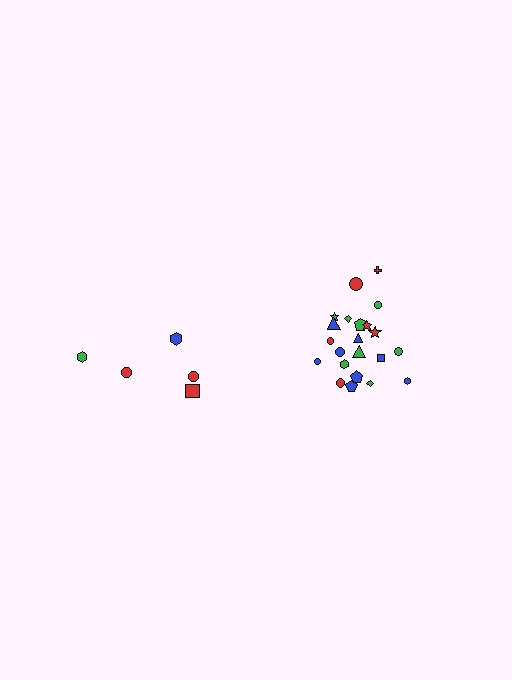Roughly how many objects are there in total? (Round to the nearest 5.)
Roughly 25 objects in total.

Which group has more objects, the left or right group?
The right group.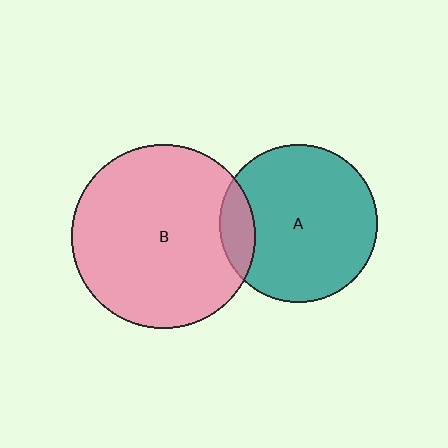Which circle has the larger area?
Circle B (pink).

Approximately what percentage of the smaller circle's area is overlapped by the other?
Approximately 15%.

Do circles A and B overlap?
Yes.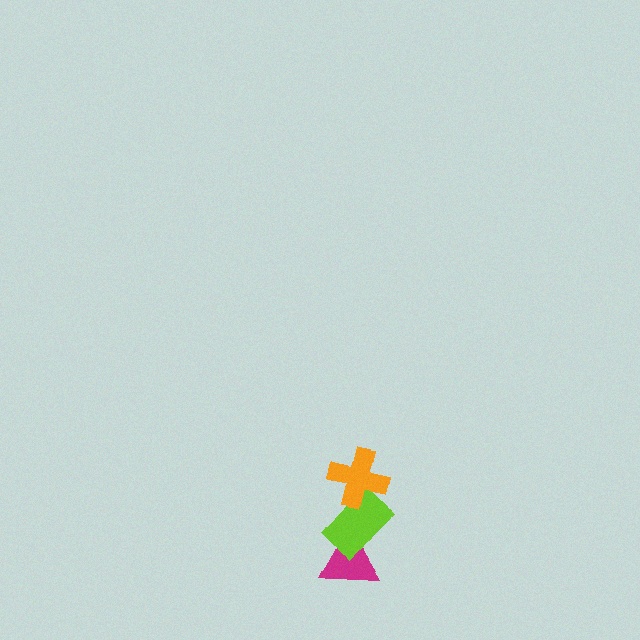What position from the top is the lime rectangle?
The lime rectangle is 2nd from the top.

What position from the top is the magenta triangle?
The magenta triangle is 3rd from the top.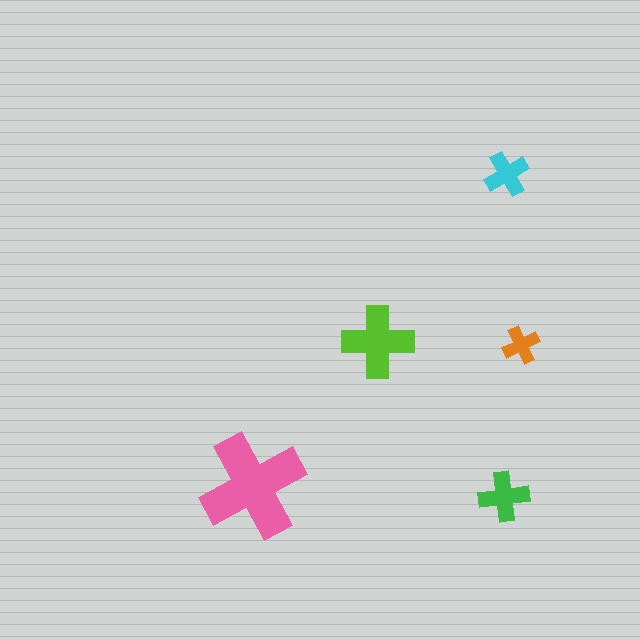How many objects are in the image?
There are 5 objects in the image.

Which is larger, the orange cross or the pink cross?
The pink one.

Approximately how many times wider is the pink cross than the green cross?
About 2 times wider.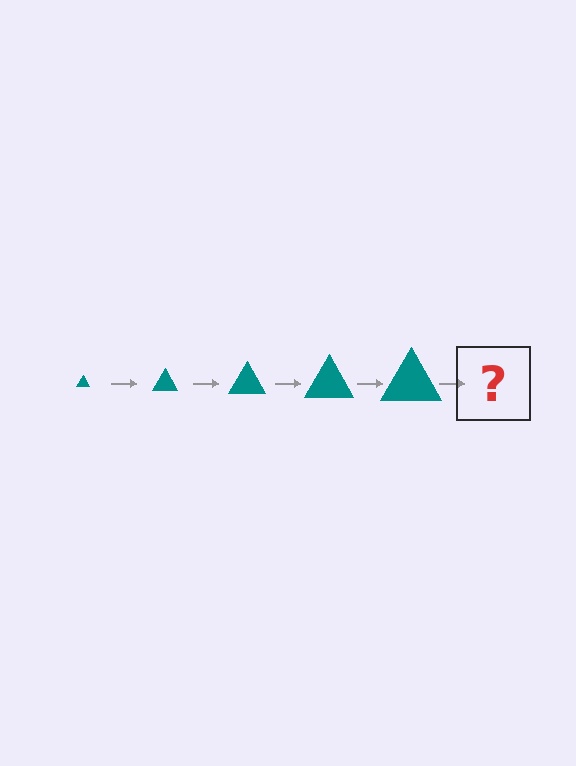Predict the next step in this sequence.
The next step is a teal triangle, larger than the previous one.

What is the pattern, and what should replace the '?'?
The pattern is that the triangle gets progressively larger each step. The '?' should be a teal triangle, larger than the previous one.